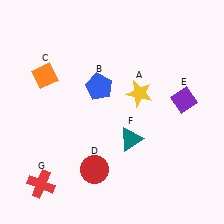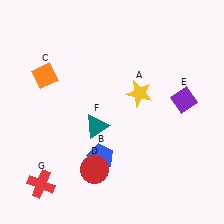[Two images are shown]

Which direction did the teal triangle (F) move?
The teal triangle (F) moved left.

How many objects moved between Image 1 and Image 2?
2 objects moved between the two images.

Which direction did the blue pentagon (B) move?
The blue pentagon (B) moved down.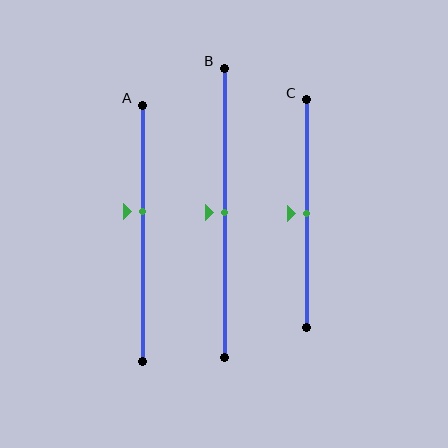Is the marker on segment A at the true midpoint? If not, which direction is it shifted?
No, the marker on segment A is shifted upward by about 9% of the segment length.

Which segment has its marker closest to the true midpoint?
Segment B has its marker closest to the true midpoint.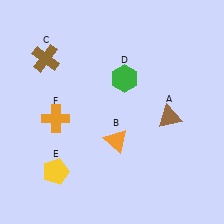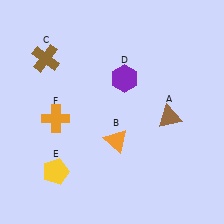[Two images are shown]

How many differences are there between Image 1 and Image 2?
There is 1 difference between the two images.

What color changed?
The hexagon (D) changed from green in Image 1 to purple in Image 2.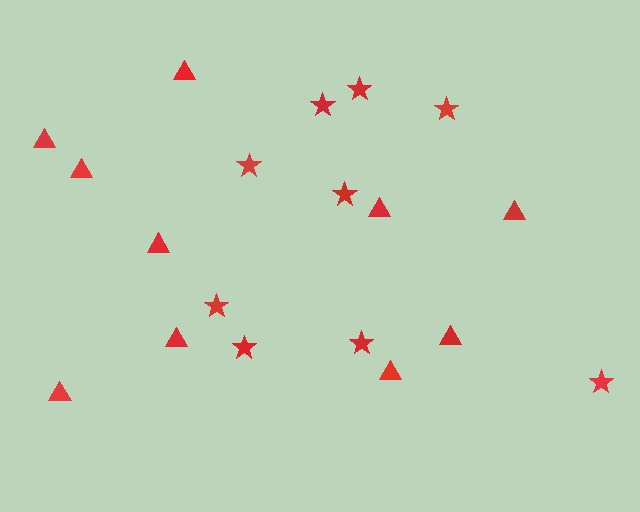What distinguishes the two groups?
There are 2 groups: one group of stars (9) and one group of triangles (10).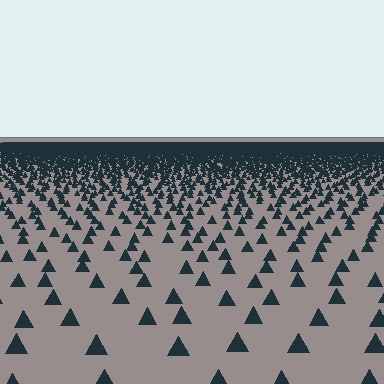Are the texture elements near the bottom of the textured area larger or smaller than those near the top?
Larger. Near the bottom, elements are closer to the viewer and appear at a bigger on-screen size.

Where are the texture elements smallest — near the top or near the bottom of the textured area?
Near the top.